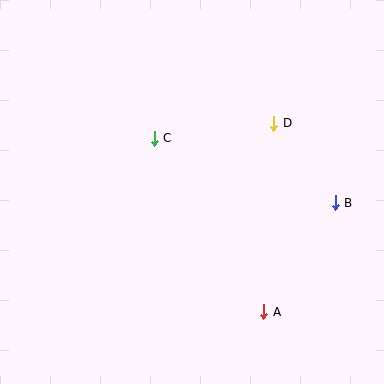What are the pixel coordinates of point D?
Point D is at (274, 123).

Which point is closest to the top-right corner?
Point D is closest to the top-right corner.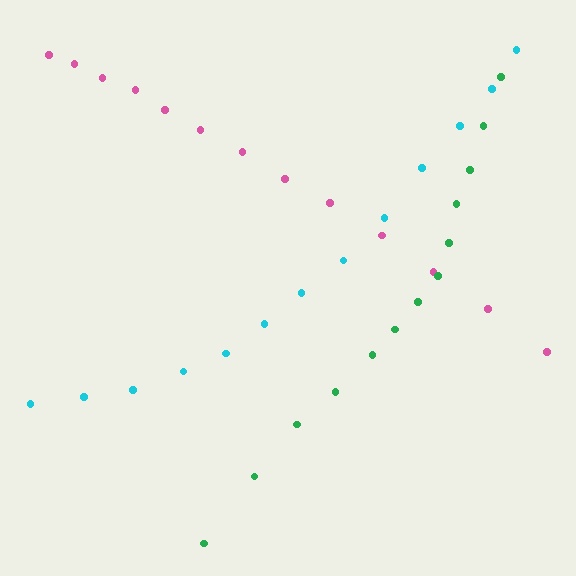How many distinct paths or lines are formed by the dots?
There are 3 distinct paths.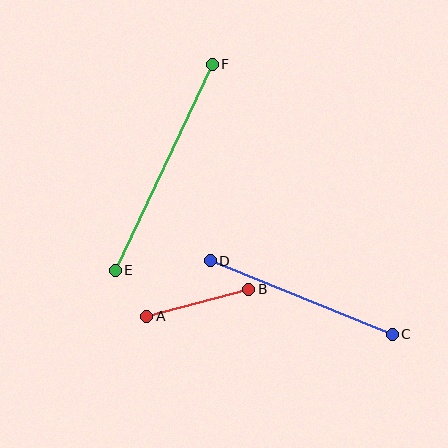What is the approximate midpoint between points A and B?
The midpoint is at approximately (198, 303) pixels.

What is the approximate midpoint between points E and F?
The midpoint is at approximately (164, 167) pixels.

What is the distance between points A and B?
The distance is approximately 105 pixels.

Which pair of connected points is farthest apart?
Points E and F are farthest apart.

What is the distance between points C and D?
The distance is approximately 197 pixels.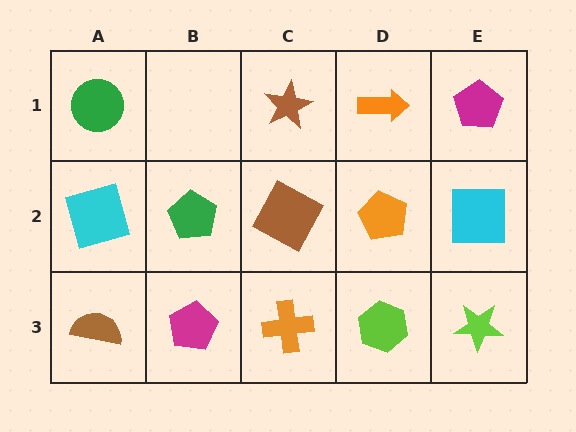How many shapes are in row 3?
5 shapes.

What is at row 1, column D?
An orange arrow.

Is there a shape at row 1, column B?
No, that cell is empty.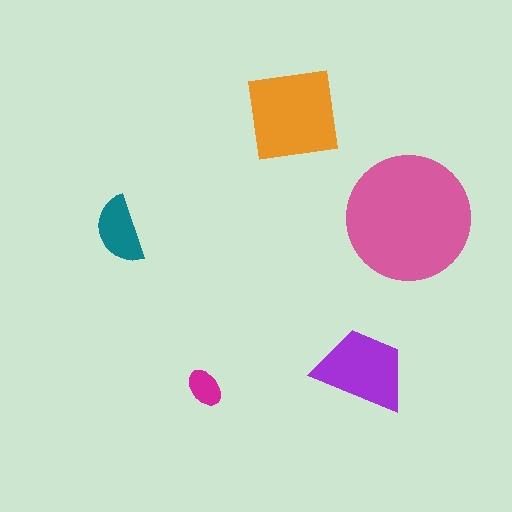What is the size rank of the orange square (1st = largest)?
2nd.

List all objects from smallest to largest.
The magenta ellipse, the teal semicircle, the purple trapezoid, the orange square, the pink circle.